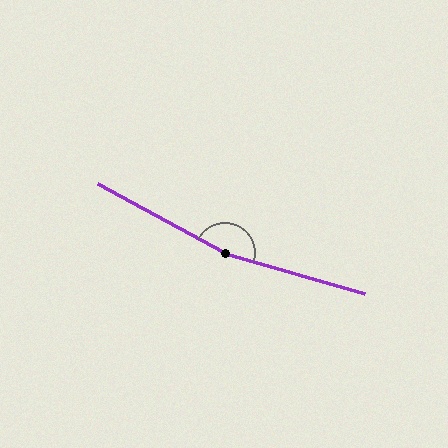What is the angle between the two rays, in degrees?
Approximately 167 degrees.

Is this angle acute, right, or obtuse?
It is obtuse.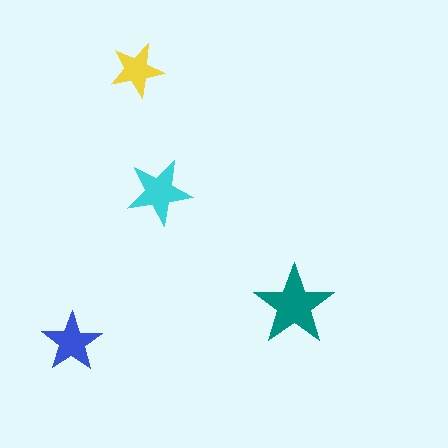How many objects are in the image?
There are 4 objects in the image.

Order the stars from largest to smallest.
the teal one, the cyan one, the blue one, the yellow one.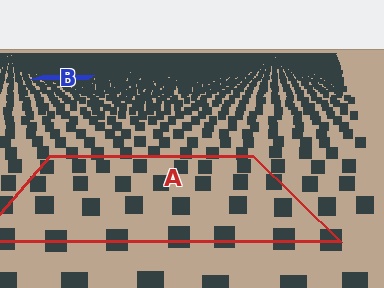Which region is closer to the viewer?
Region A is closer. The texture elements there are larger and more spread out.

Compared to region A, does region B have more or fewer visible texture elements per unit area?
Region B has more texture elements per unit area — they are packed more densely because it is farther away.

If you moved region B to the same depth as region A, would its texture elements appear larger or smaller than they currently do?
They would appear larger. At a closer depth, the same texture elements are projected at a bigger on-screen size.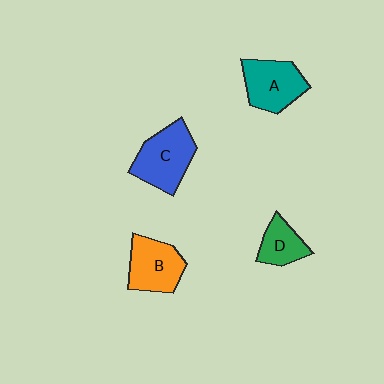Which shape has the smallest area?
Shape D (green).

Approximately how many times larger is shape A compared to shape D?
Approximately 1.5 times.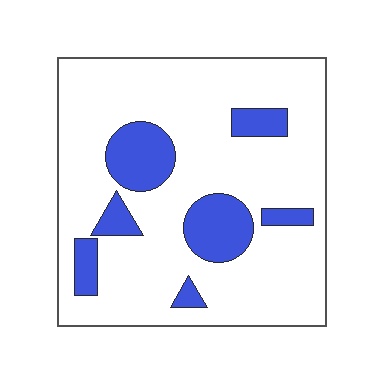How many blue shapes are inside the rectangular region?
7.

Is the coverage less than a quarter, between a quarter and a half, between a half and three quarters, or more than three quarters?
Less than a quarter.